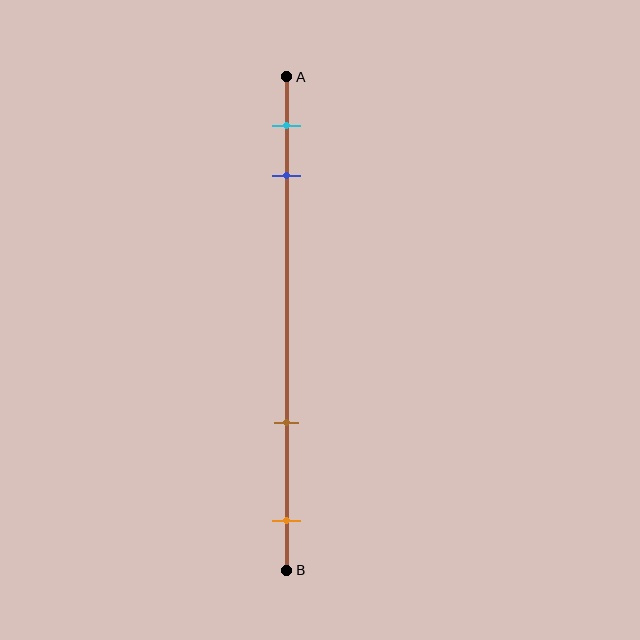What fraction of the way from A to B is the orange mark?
The orange mark is approximately 90% (0.9) of the way from A to B.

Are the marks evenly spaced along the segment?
No, the marks are not evenly spaced.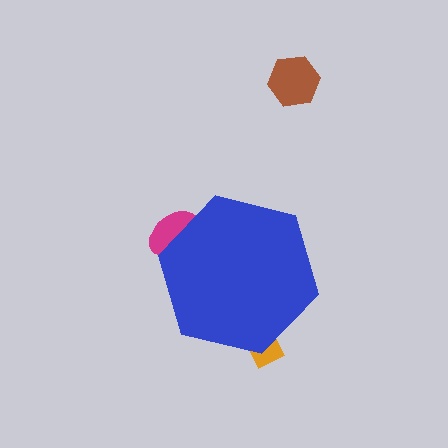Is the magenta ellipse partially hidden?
Yes, the magenta ellipse is partially hidden behind the blue hexagon.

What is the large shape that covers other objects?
A blue hexagon.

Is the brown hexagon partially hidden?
No, the brown hexagon is fully visible.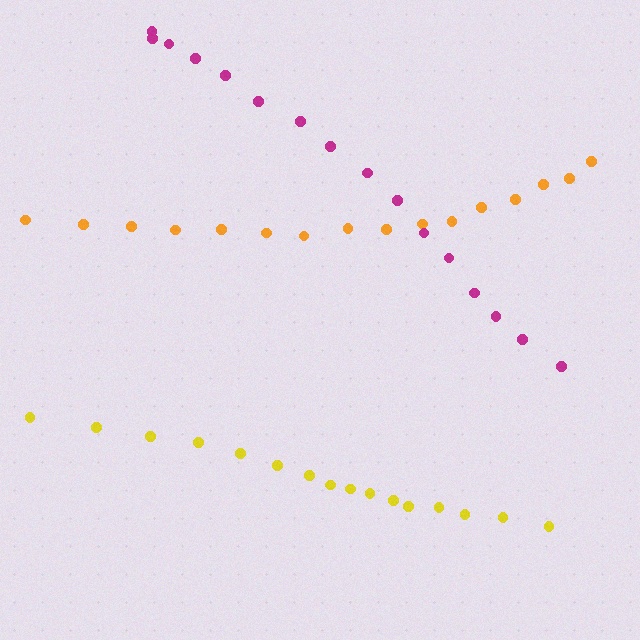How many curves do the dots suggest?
There are 3 distinct paths.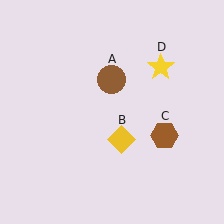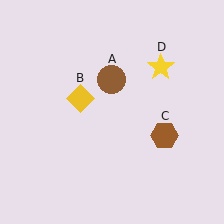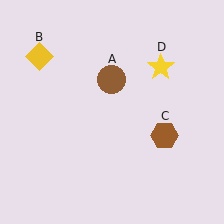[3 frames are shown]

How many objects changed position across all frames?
1 object changed position: yellow diamond (object B).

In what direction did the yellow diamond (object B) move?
The yellow diamond (object B) moved up and to the left.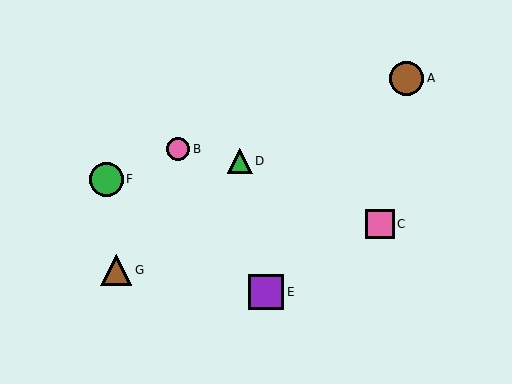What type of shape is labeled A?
Shape A is a brown circle.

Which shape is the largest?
The purple square (labeled E) is the largest.